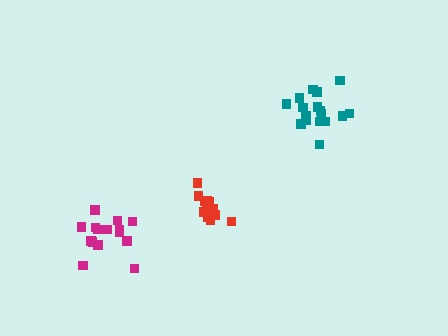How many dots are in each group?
Group 1: 15 dots, Group 2: 14 dots, Group 3: 17 dots (46 total).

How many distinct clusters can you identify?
There are 3 distinct clusters.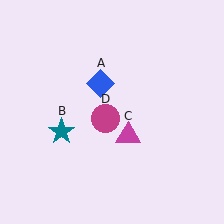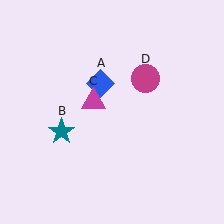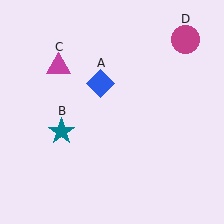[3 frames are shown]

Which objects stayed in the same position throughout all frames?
Blue diamond (object A) and teal star (object B) remained stationary.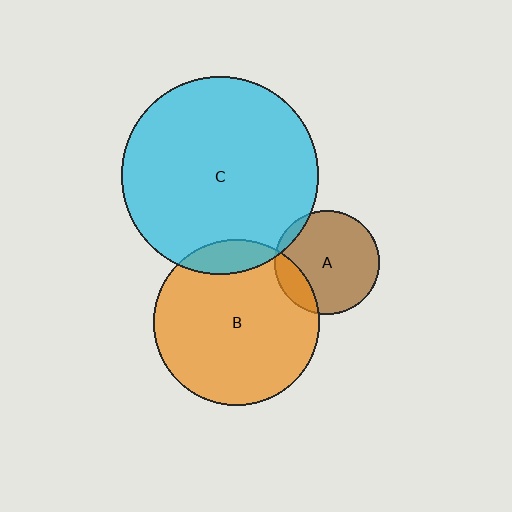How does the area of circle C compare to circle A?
Approximately 3.6 times.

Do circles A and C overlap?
Yes.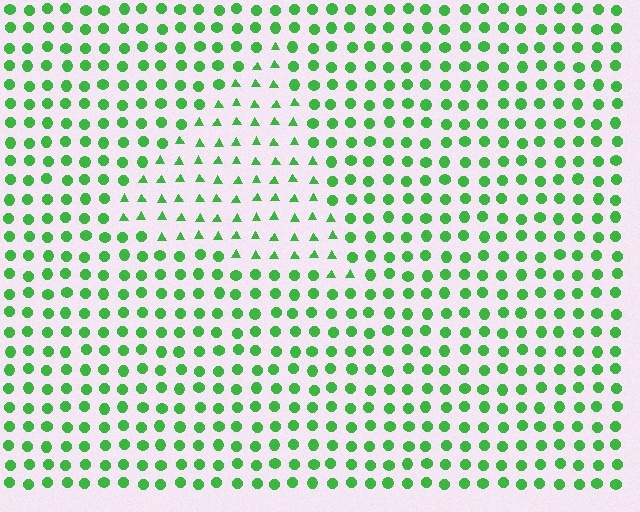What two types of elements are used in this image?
The image uses triangles inside the triangle region and circles outside it.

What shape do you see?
I see a triangle.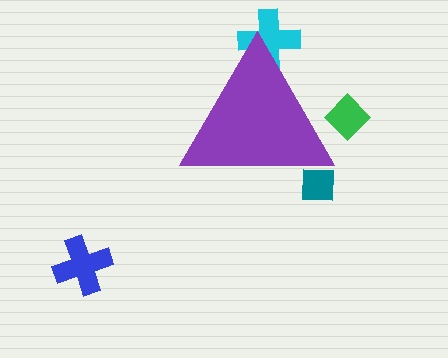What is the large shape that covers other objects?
A purple triangle.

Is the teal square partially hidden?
Yes, the teal square is partially hidden behind the purple triangle.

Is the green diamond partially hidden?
Yes, the green diamond is partially hidden behind the purple triangle.